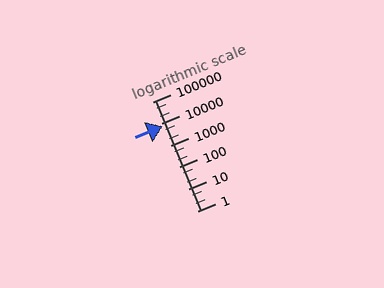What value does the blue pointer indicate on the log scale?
The pointer indicates approximately 7200.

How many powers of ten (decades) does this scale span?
The scale spans 5 decades, from 1 to 100000.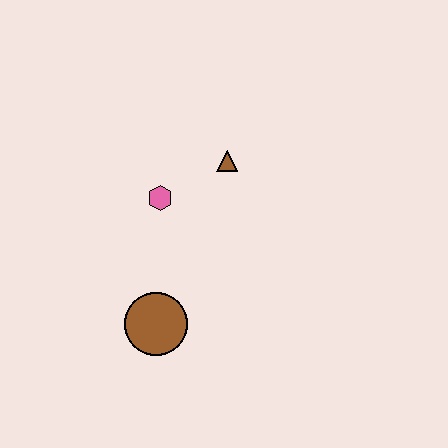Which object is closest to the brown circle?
The pink hexagon is closest to the brown circle.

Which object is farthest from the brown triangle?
The brown circle is farthest from the brown triangle.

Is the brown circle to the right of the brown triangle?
No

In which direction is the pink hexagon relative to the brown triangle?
The pink hexagon is to the left of the brown triangle.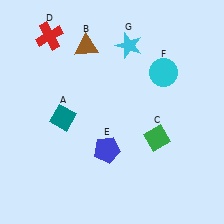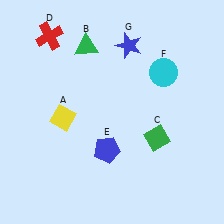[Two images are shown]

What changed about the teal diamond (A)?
In Image 1, A is teal. In Image 2, it changed to yellow.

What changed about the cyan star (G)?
In Image 1, G is cyan. In Image 2, it changed to blue.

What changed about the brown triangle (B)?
In Image 1, B is brown. In Image 2, it changed to green.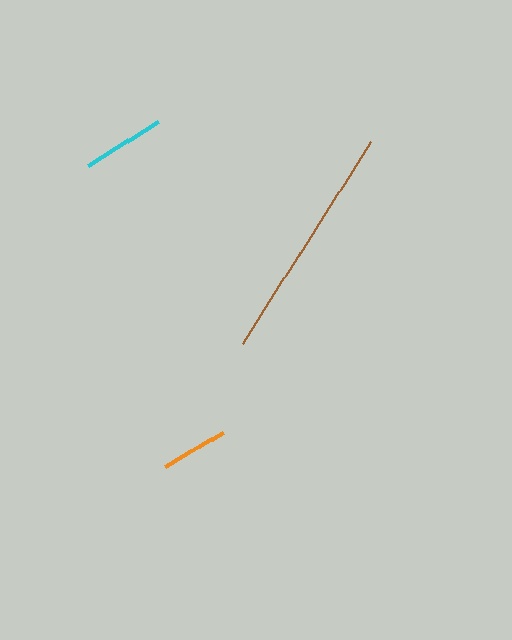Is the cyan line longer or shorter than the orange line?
The cyan line is longer than the orange line.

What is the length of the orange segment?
The orange segment is approximately 66 pixels long.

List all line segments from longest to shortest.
From longest to shortest: brown, cyan, orange.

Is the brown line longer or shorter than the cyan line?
The brown line is longer than the cyan line.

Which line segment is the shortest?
The orange line is the shortest at approximately 66 pixels.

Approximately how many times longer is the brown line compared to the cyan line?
The brown line is approximately 2.9 times the length of the cyan line.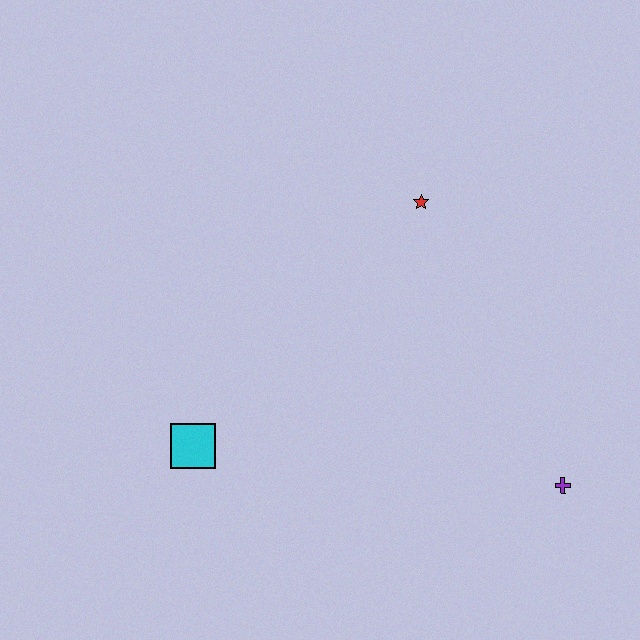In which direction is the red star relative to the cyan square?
The red star is above the cyan square.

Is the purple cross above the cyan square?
No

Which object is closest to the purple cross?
The red star is closest to the purple cross.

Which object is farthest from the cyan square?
The purple cross is farthest from the cyan square.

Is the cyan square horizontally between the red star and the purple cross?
No